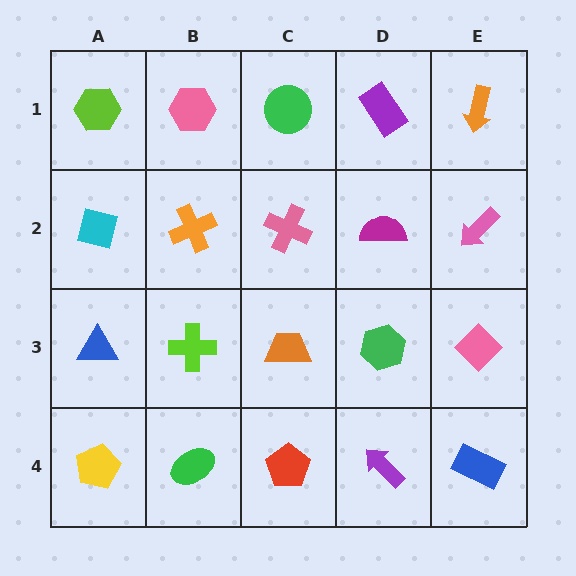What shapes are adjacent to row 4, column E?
A pink diamond (row 3, column E), a purple arrow (row 4, column D).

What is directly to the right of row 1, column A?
A pink hexagon.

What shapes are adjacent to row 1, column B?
An orange cross (row 2, column B), a lime hexagon (row 1, column A), a green circle (row 1, column C).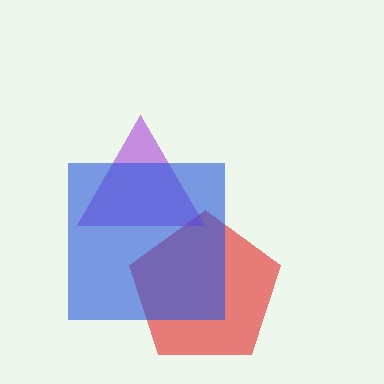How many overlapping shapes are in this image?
There are 3 overlapping shapes in the image.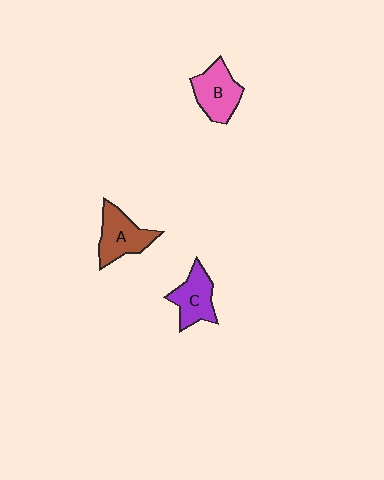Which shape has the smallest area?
Shape C (purple).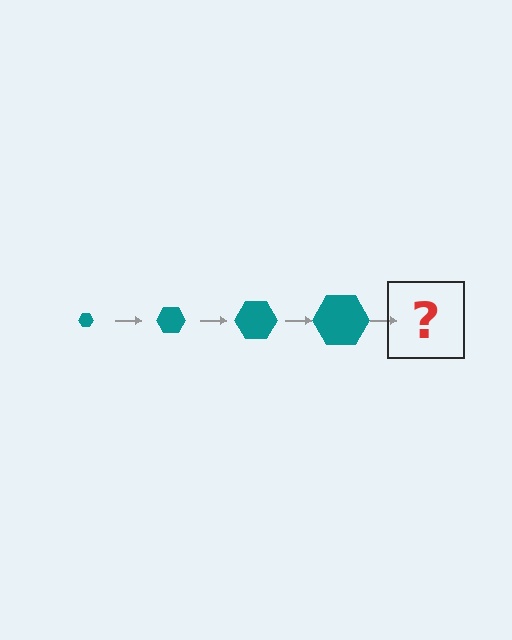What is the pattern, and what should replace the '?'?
The pattern is that the hexagon gets progressively larger each step. The '?' should be a teal hexagon, larger than the previous one.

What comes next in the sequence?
The next element should be a teal hexagon, larger than the previous one.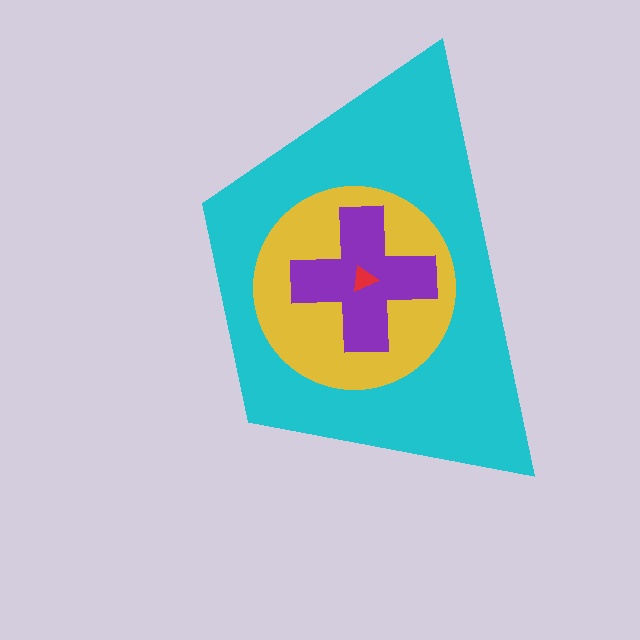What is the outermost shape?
The cyan trapezoid.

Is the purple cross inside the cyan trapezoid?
Yes.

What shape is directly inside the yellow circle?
The purple cross.